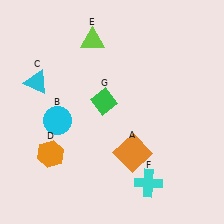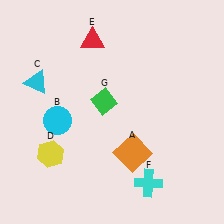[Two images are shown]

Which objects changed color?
D changed from orange to yellow. E changed from lime to red.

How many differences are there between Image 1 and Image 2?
There are 2 differences between the two images.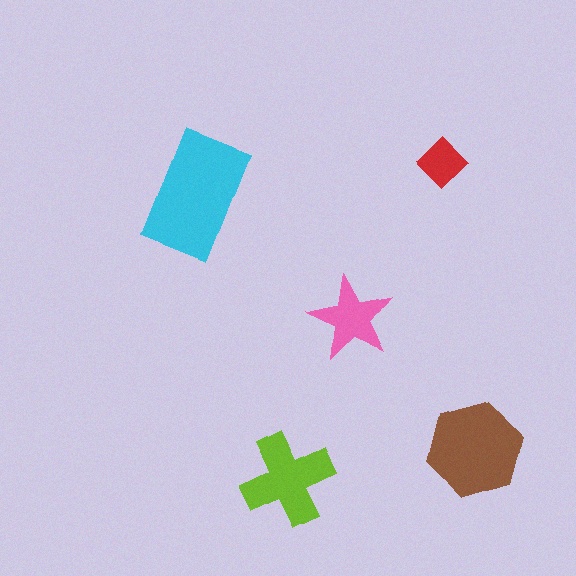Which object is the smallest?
The red diamond.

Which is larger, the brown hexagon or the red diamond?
The brown hexagon.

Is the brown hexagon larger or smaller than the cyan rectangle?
Smaller.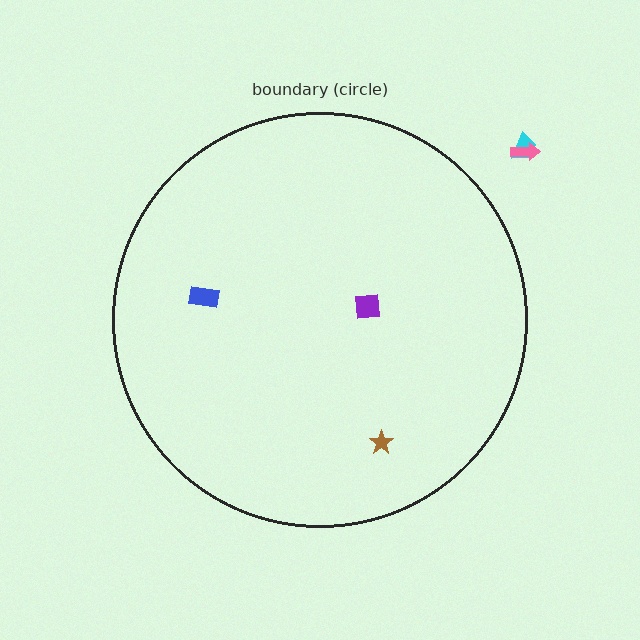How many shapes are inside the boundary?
3 inside, 2 outside.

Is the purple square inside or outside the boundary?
Inside.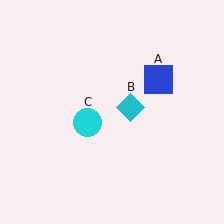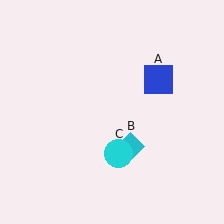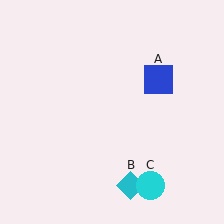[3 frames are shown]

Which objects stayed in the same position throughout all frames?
Blue square (object A) remained stationary.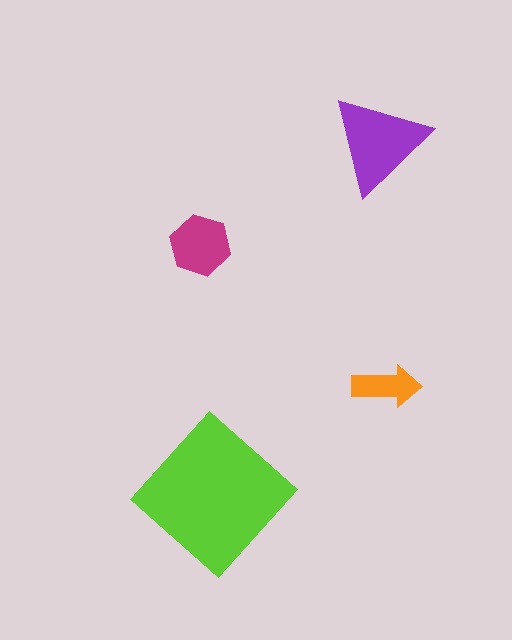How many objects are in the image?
There are 4 objects in the image.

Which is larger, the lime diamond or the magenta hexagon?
The lime diamond.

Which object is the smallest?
The orange arrow.